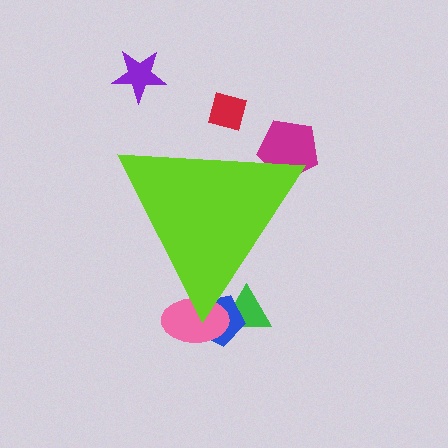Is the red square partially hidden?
Yes, the red square is partially hidden behind the lime triangle.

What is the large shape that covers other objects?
A lime triangle.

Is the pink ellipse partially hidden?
Yes, the pink ellipse is partially hidden behind the lime triangle.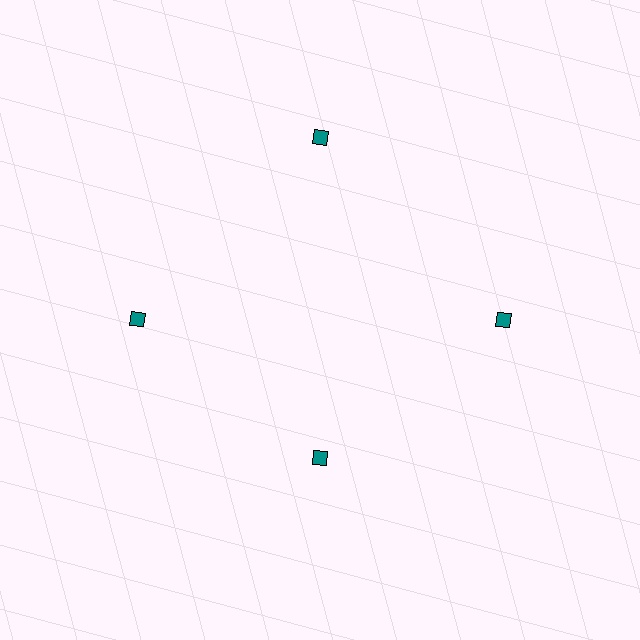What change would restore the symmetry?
The symmetry would be restored by moving it outward, back onto the ring so that all 4 diamonds sit at equal angles and equal distance from the center.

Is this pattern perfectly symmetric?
No. The 4 teal diamonds are arranged in a ring, but one element near the 6 o'clock position is pulled inward toward the center, breaking the 4-fold rotational symmetry.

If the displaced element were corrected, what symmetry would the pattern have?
It would have 4-fold rotational symmetry — the pattern would map onto itself every 90 degrees.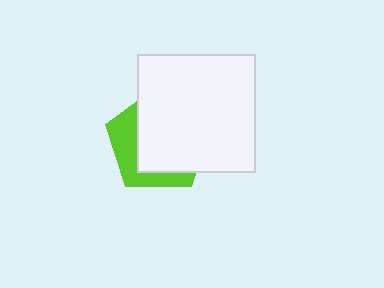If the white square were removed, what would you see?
You would see the complete lime pentagon.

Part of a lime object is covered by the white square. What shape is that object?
It is a pentagon.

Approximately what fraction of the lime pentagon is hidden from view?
Roughly 66% of the lime pentagon is hidden behind the white square.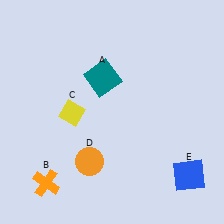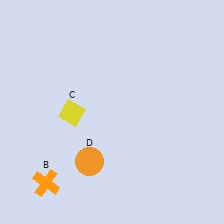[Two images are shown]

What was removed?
The blue square (E), the teal square (A) were removed in Image 2.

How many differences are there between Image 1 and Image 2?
There are 2 differences between the two images.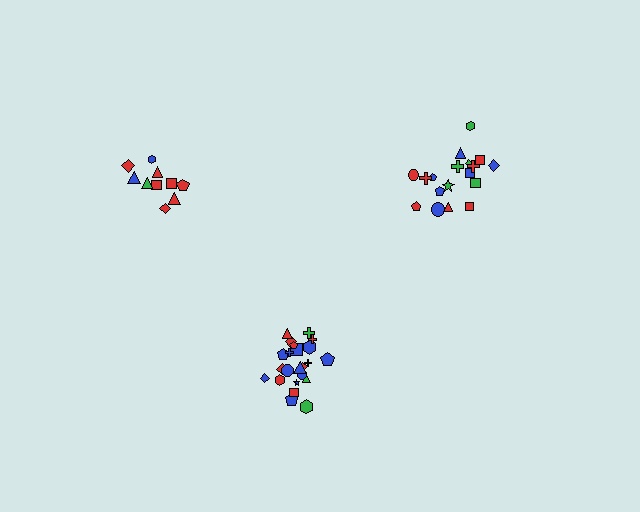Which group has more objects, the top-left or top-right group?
The top-right group.